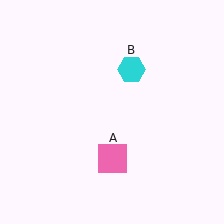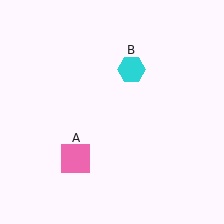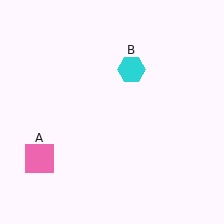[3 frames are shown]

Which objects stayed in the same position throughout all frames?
Cyan hexagon (object B) remained stationary.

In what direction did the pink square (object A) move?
The pink square (object A) moved left.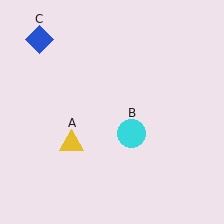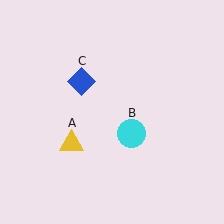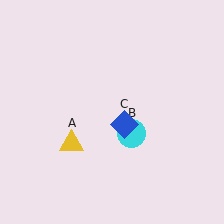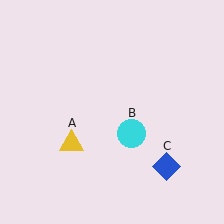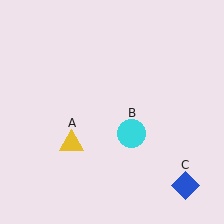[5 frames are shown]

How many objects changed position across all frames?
1 object changed position: blue diamond (object C).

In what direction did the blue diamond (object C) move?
The blue diamond (object C) moved down and to the right.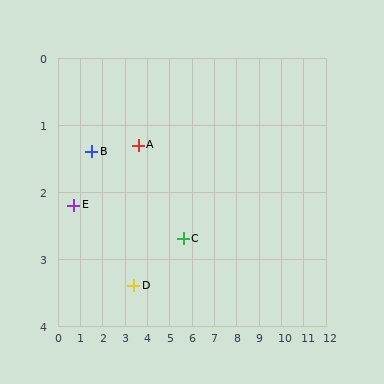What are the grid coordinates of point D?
Point D is at approximately (3.4, 3.4).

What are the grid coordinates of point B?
Point B is at approximately (1.5, 1.4).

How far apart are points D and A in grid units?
Points D and A are about 2.1 grid units apart.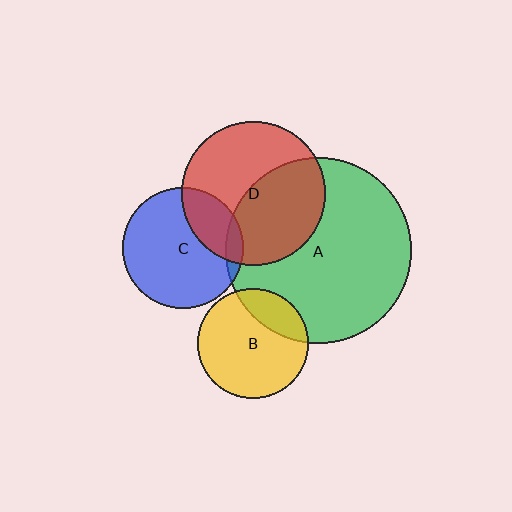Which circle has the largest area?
Circle A (green).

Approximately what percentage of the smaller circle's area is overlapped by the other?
Approximately 25%.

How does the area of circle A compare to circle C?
Approximately 2.3 times.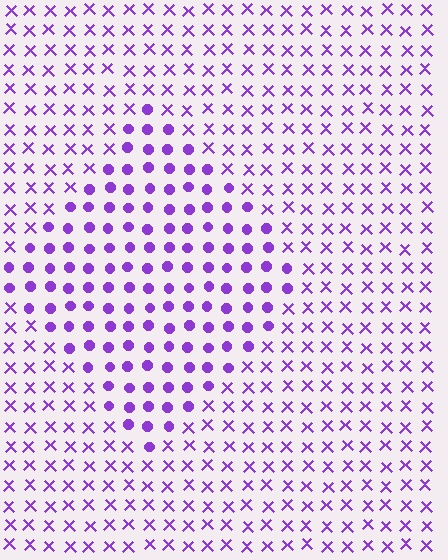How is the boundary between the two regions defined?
The boundary is defined by a change in element shape: circles inside vs. X marks outside. All elements share the same color and spacing.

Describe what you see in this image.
The image is filled with small purple elements arranged in a uniform grid. A diamond-shaped region contains circles, while the surrounding area contains X marks. The boundary is defined purely by the change in element shape.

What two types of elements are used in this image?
The image uses circles inside the diamond region and X marks outside it.